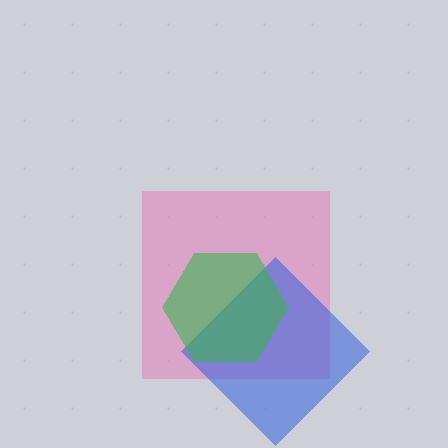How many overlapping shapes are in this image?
There are 3 overlapping shapes in the image.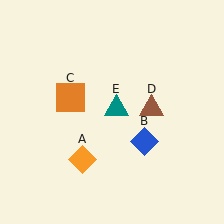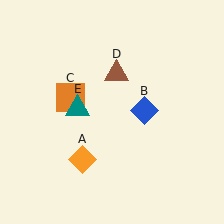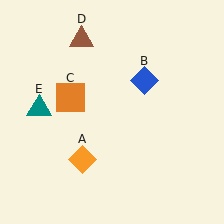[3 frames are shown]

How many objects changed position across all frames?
3 objects changed position: blue diamond (object B), brown triangle (object D), teal triangle (object E).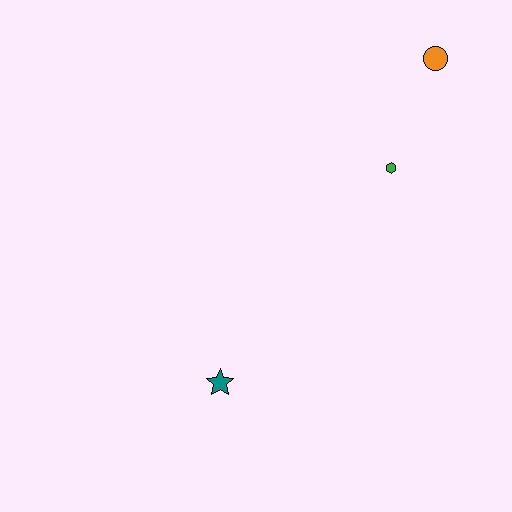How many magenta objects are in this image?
There are no magenta objects.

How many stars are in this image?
There is 1 star.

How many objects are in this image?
There are 3 objects.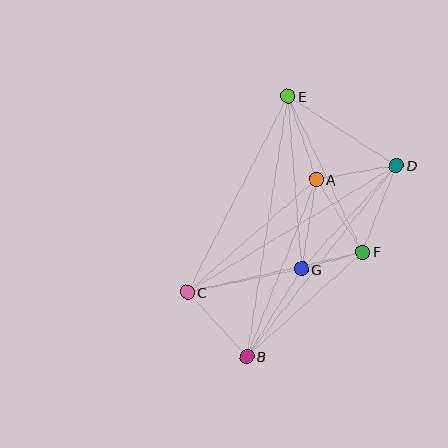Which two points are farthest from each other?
Points B and E are farthest from each other.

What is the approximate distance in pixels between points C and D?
The distance between C and D is approximately 245 pixels.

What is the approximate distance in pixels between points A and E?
The distance between A and E is approximately 88 pixels.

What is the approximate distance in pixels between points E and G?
The distance between E and G is approximately 173 pixels.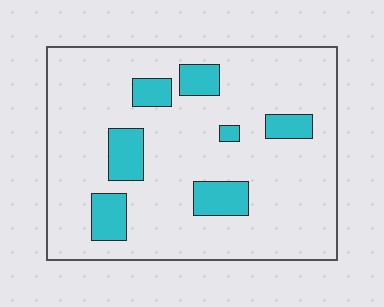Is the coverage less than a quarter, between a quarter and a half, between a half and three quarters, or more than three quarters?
Less than a quarter.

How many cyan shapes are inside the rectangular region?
7.